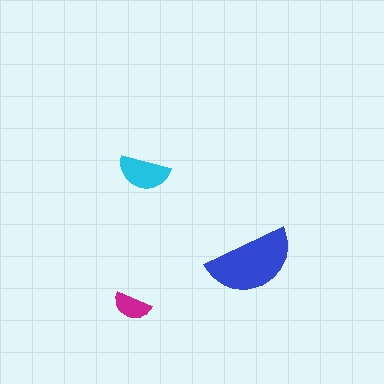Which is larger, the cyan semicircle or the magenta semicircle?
The cyan one.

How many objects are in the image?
There are 3 objects in the image.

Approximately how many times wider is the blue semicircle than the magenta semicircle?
About 2.5 times wider.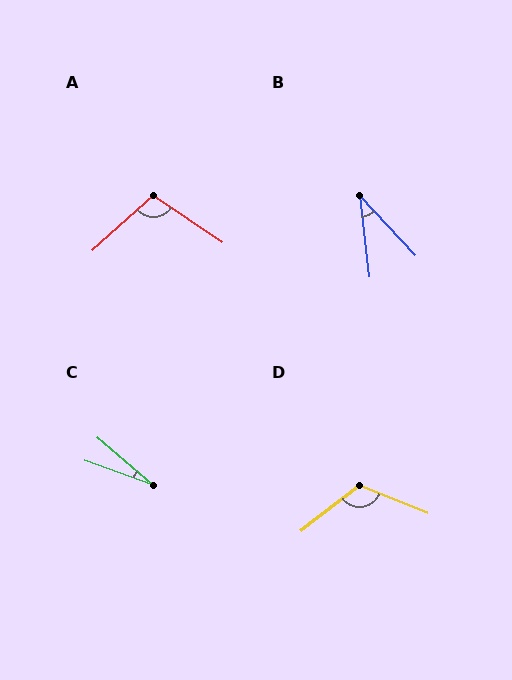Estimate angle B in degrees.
Approximately 36 degrees.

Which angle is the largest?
D, at approximately 120 degrees.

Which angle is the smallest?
C, at approximately 21 degrees.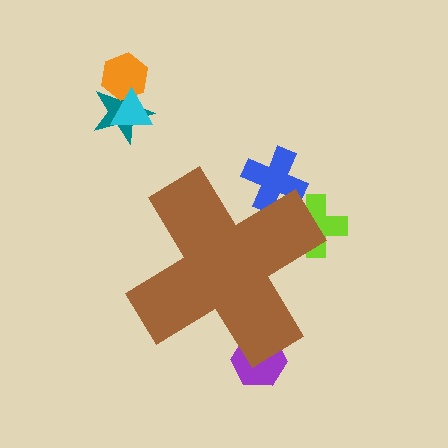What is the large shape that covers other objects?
A brown cross.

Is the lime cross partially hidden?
Yes, the lime cross is partially hidden behind the brown cross.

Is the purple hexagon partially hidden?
Yes, the purple hexagon is partially hidden behind the brown cross.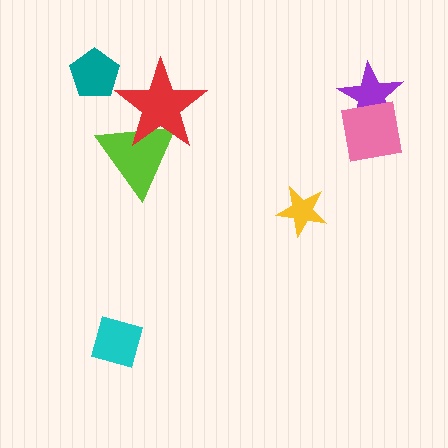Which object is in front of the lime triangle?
The red star is in front of the lime triangle.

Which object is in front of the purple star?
The pink square is in front of the purple star.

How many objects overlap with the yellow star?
0 objects overlap with the yellow star.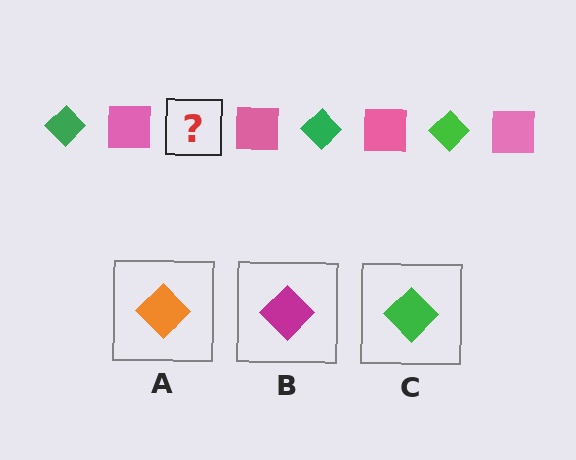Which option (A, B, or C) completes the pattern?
C.